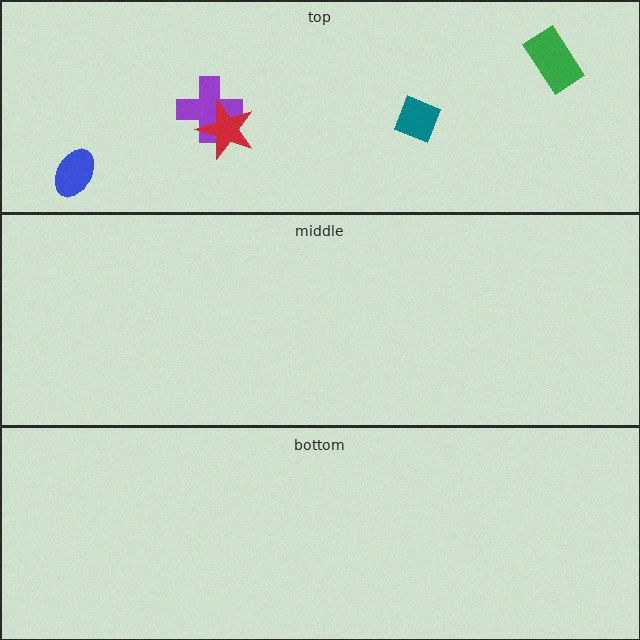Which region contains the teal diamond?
The top region.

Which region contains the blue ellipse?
The top region.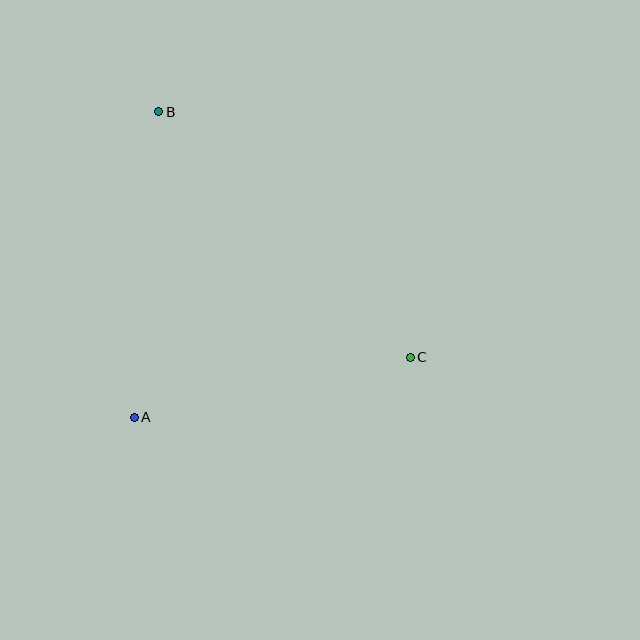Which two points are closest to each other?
Points A and C are closest to each other.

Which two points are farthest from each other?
Points B and C are farthest from each other.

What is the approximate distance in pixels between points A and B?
The distance between A and B is approximately 307 pixels.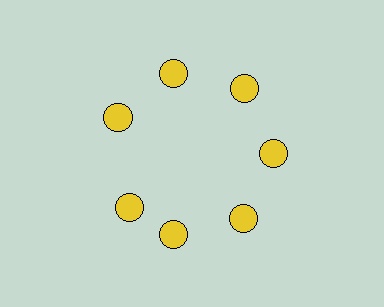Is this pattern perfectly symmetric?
No. The 7 yellow circles are arranged in a ring, but one element near the 8 o'clock position is rotated out of alignment along the ring, breaking the 7-fold rotational symmetry.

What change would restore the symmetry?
The symmetry would be restored by rotating it back into even spacing with its neighbors so that all 7 circles sit at equal angles and equal distance from the center.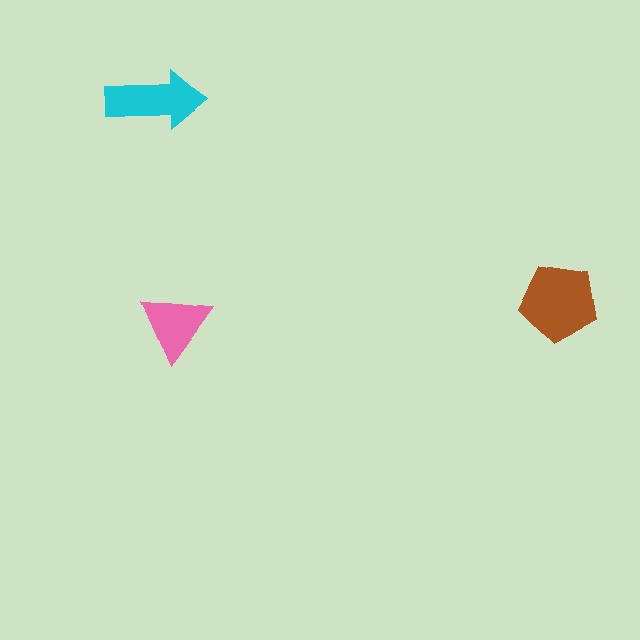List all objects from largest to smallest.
The brown pentagon, the cyan arrow, the pink triangle.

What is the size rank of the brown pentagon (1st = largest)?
1st.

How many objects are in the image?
There are 3 objects in the image.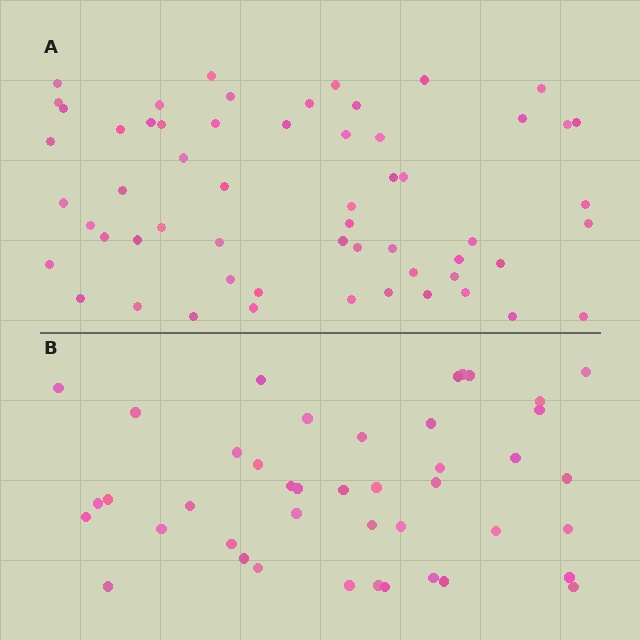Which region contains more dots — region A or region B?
Region A (the top region) has more dots.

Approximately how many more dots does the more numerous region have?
Region A has approximately 15 more dots than region B.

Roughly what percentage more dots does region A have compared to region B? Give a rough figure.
About 35% more.